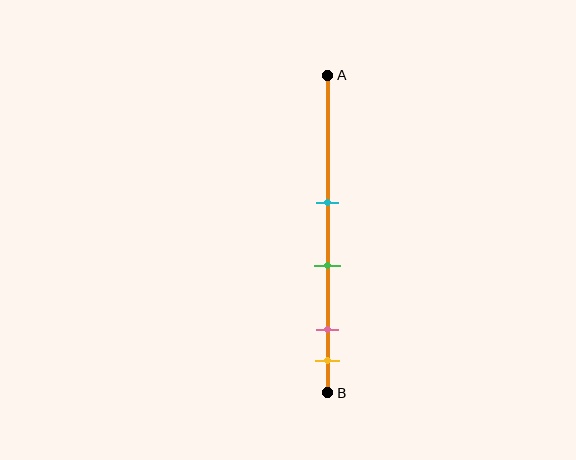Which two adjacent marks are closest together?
The pink and yellow marks are the closest adjacent pair.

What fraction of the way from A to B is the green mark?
The green mark is approximately 60% (0.6) of the way from A to B.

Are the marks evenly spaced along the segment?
No, the marks are not evenly spaced.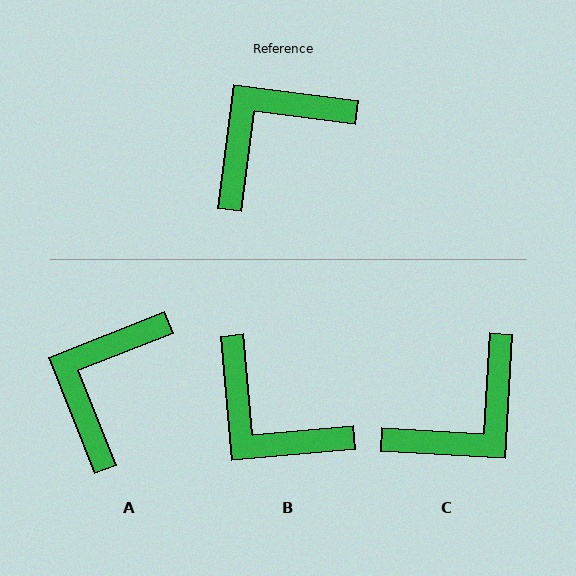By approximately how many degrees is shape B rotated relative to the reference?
Approximately 102 degrees counter-clockwise.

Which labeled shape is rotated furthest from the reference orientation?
C, about 176 degrees away.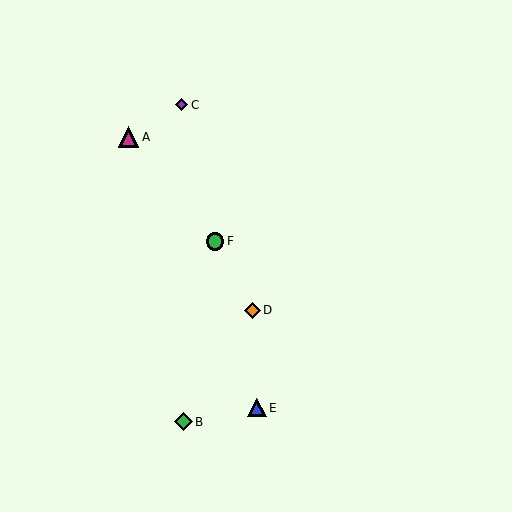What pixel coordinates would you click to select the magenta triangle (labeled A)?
Click at (129, 137) to select the magenta triangle A.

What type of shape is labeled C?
Shape C is a purple diamond.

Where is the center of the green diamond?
The center of the green diamond is at (183, 422).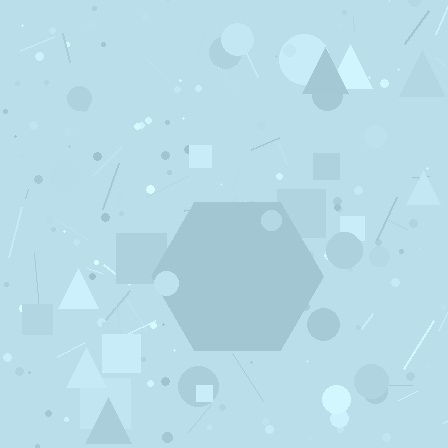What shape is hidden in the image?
A hexagon is hidden in the image.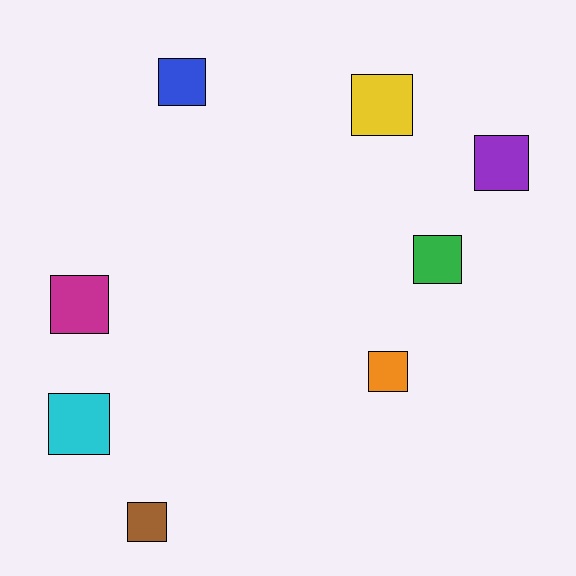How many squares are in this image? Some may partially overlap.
There are 8 squares.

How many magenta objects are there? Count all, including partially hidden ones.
There is 1 magenta object.